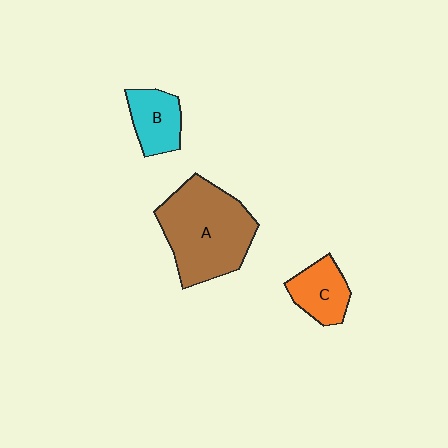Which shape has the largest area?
Shape A (brown).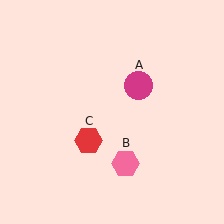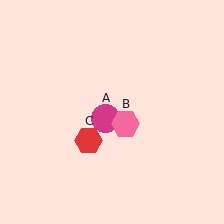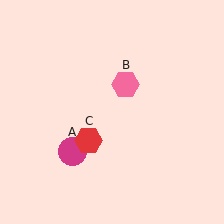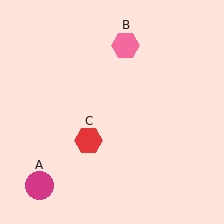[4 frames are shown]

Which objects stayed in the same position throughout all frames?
Red hexagon (object C) remained stationary.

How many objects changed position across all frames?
2 objects changed position: magenta circle (object A), pink hexagon (object B).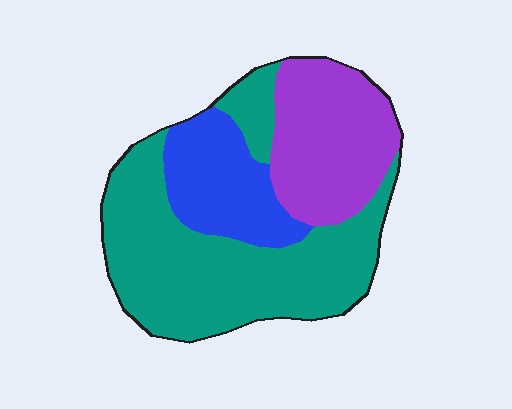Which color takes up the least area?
Blue, at roughly 20%.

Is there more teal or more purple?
Teal.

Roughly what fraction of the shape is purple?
Purple covers 27% of the shape.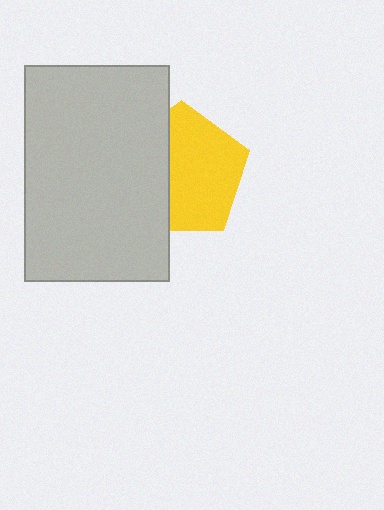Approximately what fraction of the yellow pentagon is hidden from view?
Roughly 38% of the yellow pentagon is hidden behind the light gray rectangle.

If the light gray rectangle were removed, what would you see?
You would see the complete yellow pentagon.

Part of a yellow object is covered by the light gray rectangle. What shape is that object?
It is a pentagon.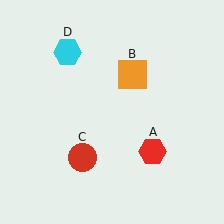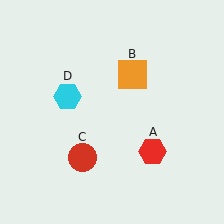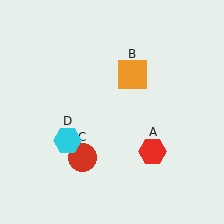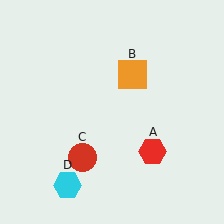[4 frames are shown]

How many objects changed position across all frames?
1 object changed position: cyan hexagon (object D).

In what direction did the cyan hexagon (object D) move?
The cyan hexagon (object D) moved down.